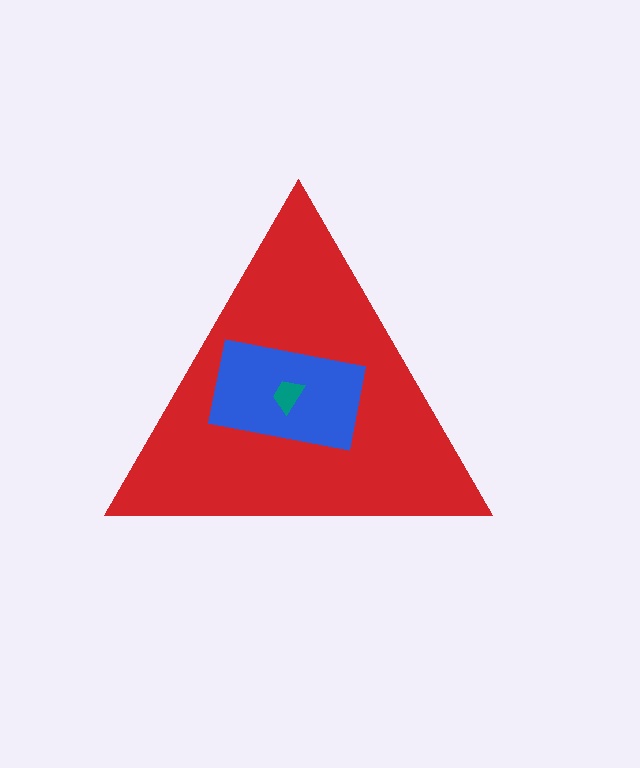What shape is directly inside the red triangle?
The blue rectangle.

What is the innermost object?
The teal trapezoid.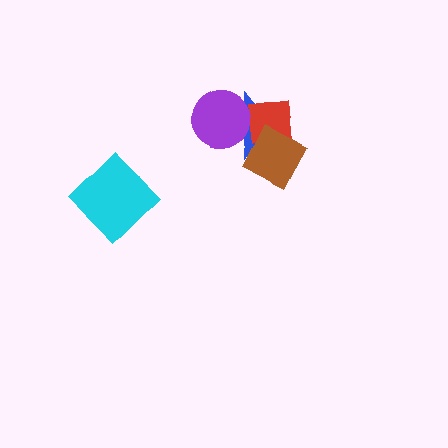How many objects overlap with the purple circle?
2 objects overlap with the purple circle.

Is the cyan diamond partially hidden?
No, no other shape covers it.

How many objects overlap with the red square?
3 objects overlap with the red square.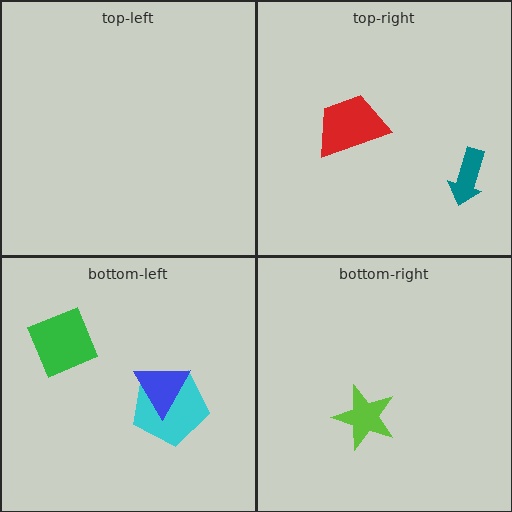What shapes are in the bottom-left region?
The cyan pentagon, the blue triangle, the green square.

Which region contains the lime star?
The bottom-right region.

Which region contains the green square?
The bottom-left region.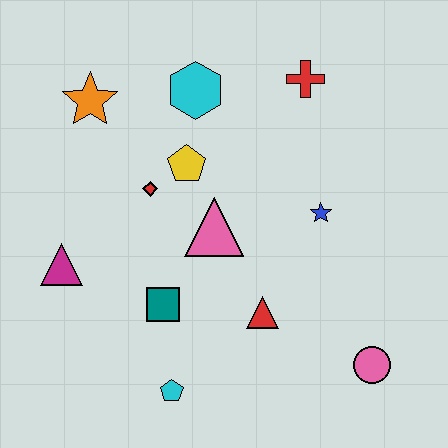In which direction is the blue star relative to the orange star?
The blue star is to the right of the orange star.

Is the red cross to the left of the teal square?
No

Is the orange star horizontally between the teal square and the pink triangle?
No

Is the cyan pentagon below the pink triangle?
Yes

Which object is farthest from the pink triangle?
The pink circle is farthest from the pink triangle.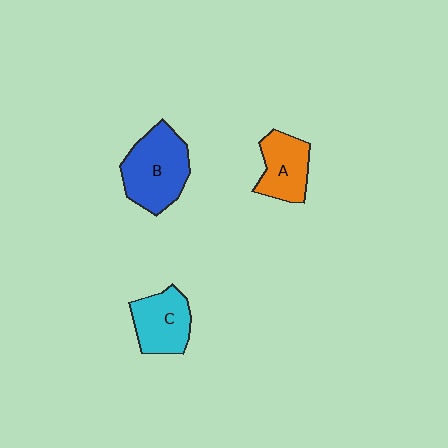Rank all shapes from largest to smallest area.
From largest to smallest: B (blue), C (cyan), A (orange).